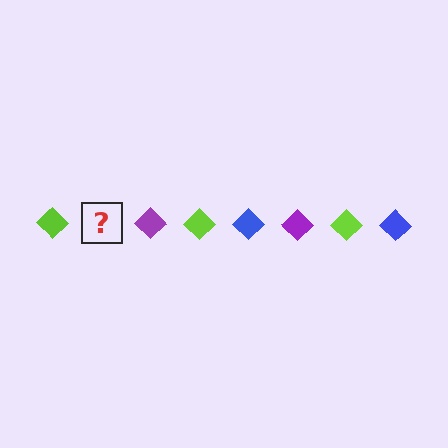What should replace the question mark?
The question mark should be replaced with a blue diamond.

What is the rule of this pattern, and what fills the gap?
The rule is that the pattern cycles through lime, blue, purple diamonds. The gap should be filled with a blue diamond.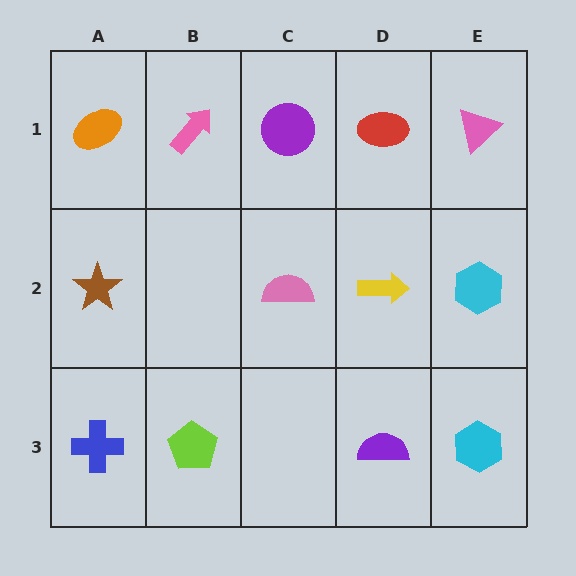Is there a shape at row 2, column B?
No, that cell is empty.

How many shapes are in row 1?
5 shapes.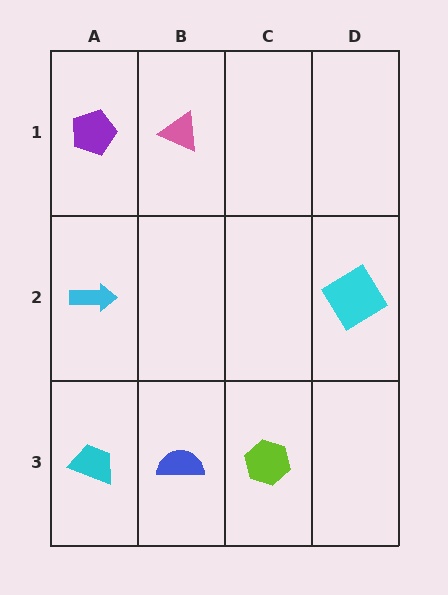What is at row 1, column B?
A pink triangle.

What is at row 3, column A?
A cyan trapezoid.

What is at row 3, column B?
A blue semicircle.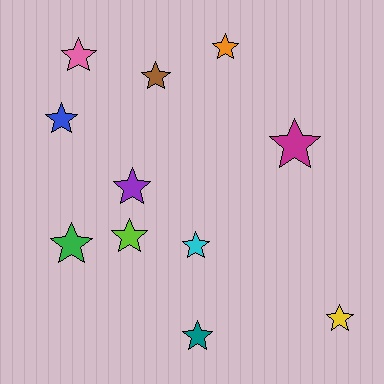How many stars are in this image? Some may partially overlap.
There are 11 stars.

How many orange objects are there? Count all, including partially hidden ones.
There is 1 orange object.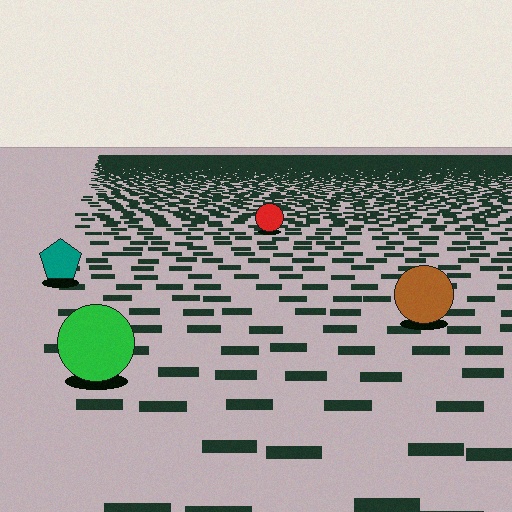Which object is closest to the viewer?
The green circle is closest. The texture marks near it are larger and more spread out.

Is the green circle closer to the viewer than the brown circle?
Yes. The green circle is closer — you can tell from the texture gradient: the ground texture is coarser near it.